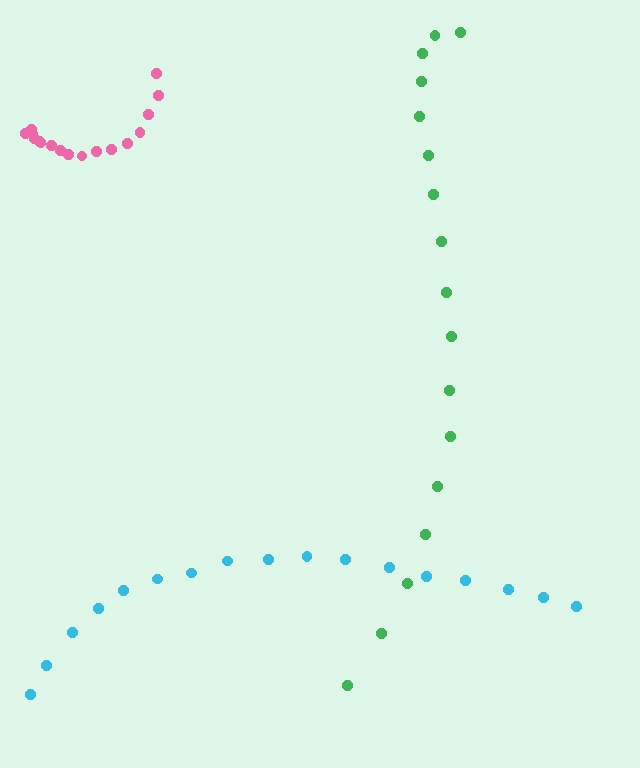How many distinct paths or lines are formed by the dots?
There are 3 distinct paths.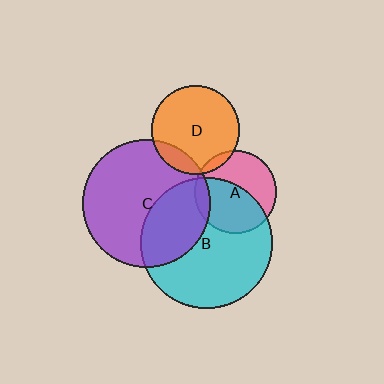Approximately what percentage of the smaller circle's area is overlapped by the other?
Approximately 10%.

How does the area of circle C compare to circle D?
Approximately 2.1 times.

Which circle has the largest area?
Circle B (cyan).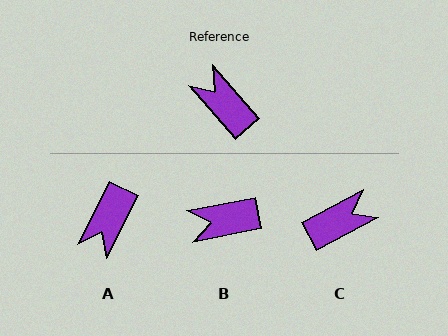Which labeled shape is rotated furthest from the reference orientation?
A, about 113 degrees away.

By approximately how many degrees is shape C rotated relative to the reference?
Approximately 103 degrees clockwise.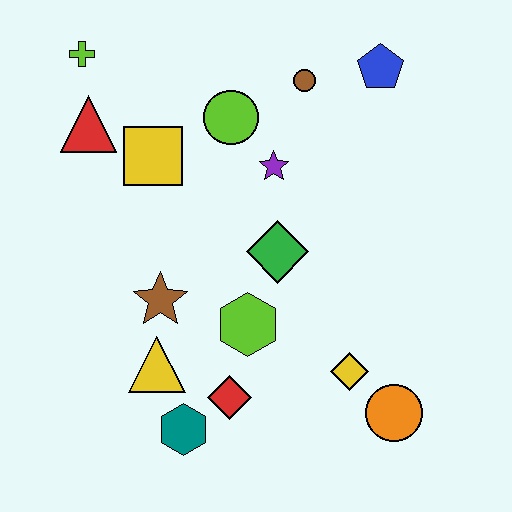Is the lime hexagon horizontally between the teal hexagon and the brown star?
No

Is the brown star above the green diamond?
No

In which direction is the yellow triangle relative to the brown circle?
The yellow triangle is below the brown circle.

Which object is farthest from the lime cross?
The orange circle is farthest from the lime cross.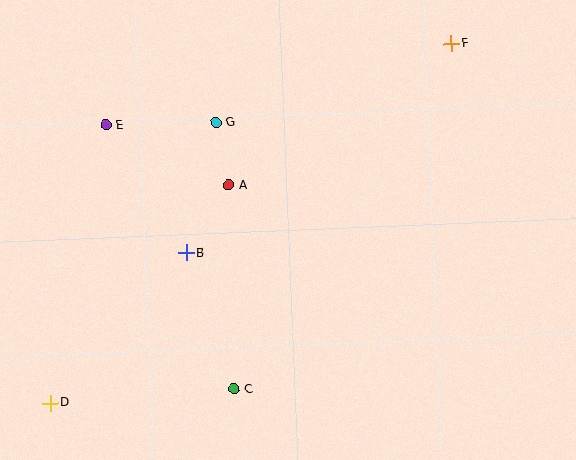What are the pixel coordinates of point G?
Point G is at (216, 123).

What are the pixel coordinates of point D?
Point D is at (50, 403).